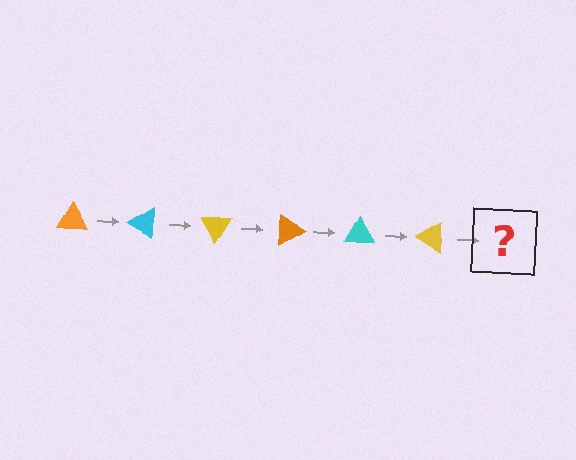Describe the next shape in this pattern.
It should be an orange triangle, rotated 180 degrees from the start.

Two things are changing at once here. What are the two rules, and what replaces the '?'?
The two rules are that it rotates 30 degrees each step and the color cycles through orange, cyan, and yellow. The '?' should be an orange triangle, rotated 180 degrees from the start.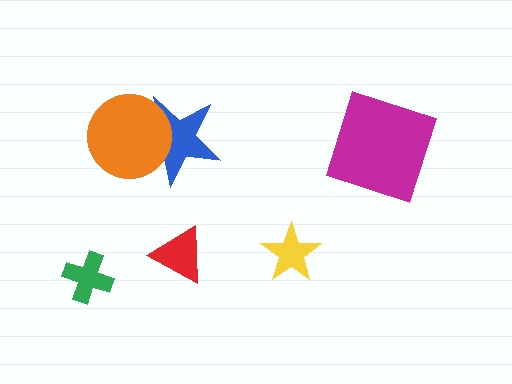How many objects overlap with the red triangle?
0 objects overlap with the red triangle.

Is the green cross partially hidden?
No, no other shape covers it.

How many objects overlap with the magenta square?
0 objects overlap with the magenta square.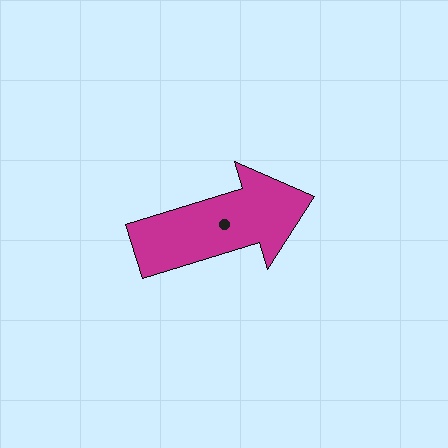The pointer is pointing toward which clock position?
Roughly 2 o'clock.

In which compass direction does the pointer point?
East.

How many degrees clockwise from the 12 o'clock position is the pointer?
Approximately 73 degrees.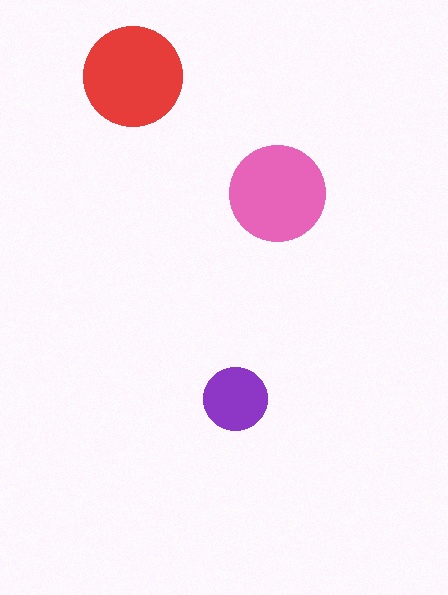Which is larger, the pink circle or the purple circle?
The pink one.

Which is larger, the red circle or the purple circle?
The red one.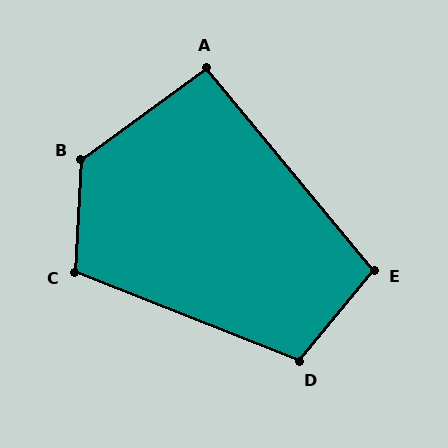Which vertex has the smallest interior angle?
A, at approximately 93 degrees.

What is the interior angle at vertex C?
Approximately 108 degrees (obtuse).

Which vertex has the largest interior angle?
B, at approximately 129 degrees.